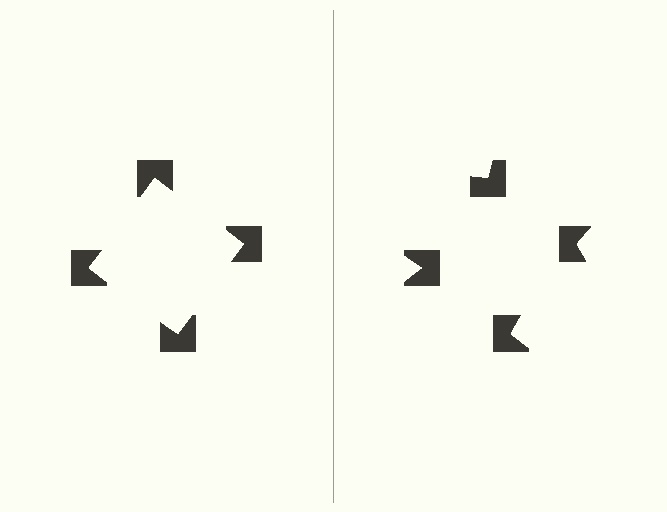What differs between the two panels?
The notched squares are positioned identically on both sides; only the wedge orientations differ. On the left they align to a square; on the right they are misaligned.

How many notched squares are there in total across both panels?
8 — 4 on each side.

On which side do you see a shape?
An illusory square appears on the left side. On the right side the wedge cuts are rotated, so no coherent shape forms.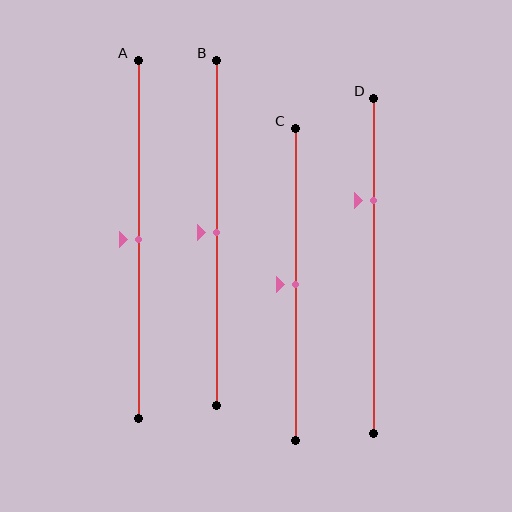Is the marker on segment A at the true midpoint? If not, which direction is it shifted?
Yes, the marker on segment A is at the true midpoint.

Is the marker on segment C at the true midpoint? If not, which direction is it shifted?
Yes, the marker on segment C is at the true midpoint.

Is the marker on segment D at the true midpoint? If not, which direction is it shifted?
No, the marker on segment D is shifted upward by about 20% of the segment length.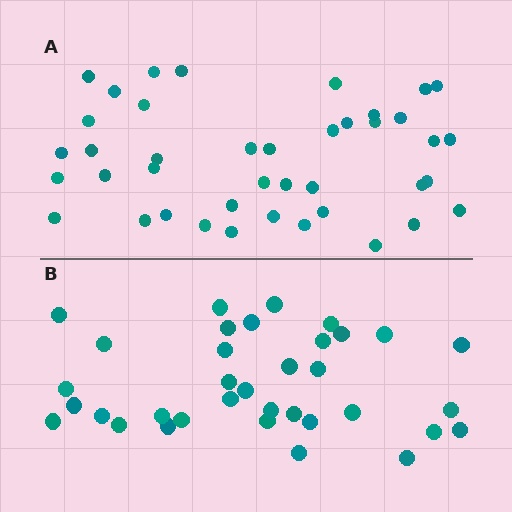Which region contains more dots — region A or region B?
Region A (the top region) has more dots.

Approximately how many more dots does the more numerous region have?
Region A has about 6 more dots than region B.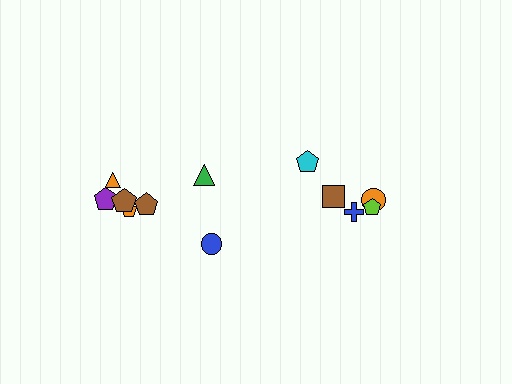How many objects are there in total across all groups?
There are 12 objects.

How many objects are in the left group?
There are 7 objects.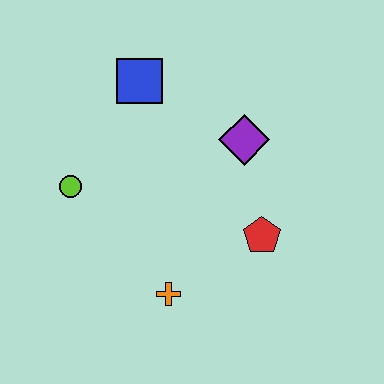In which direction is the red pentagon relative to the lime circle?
The red pentagon is to the right of the lime circle.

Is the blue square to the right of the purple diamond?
No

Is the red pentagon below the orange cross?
No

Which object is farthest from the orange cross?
The blue square is farthest from the orange cross.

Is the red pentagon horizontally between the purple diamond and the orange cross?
No